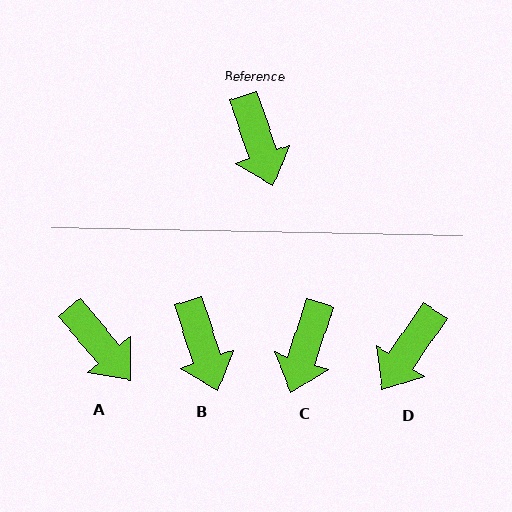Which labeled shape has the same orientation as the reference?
B.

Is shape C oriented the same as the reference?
No, it is off by about 36 degrees.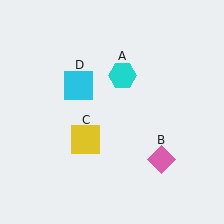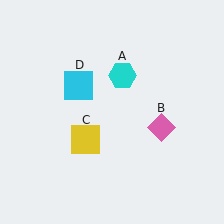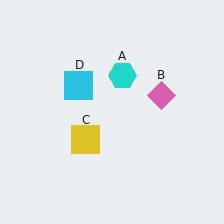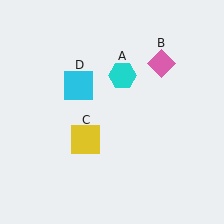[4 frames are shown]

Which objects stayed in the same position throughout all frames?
Cyan hexagon (object A) and yellow square (object C) and cyan square (object D) remained stationary.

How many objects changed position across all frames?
1 object changed position: pink diamond (object B).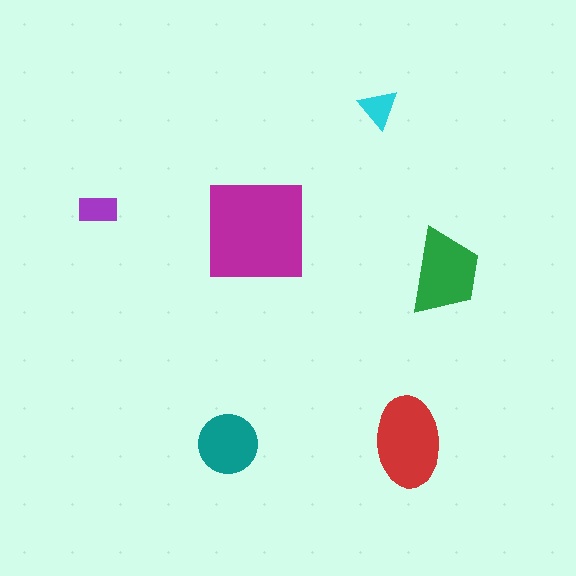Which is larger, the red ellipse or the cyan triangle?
The red ellipse.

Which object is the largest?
The magenta square.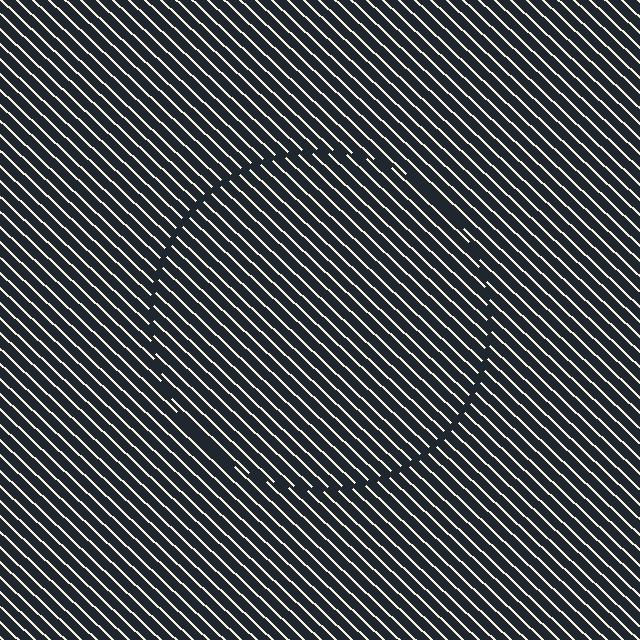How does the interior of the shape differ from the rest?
The interior of the shape contains the same grating, shifted by half a period — the contour is defined by the phase discontinuity where line-ends from the inner and outer gratings abut.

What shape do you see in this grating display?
An illusory circle. The interior of the shape contains the same grating, shifted by half a period — the contour is defined by the phase discontinuity where line-ends from the inner and outer gratings abut.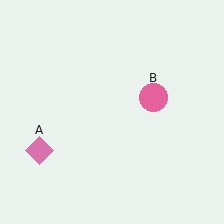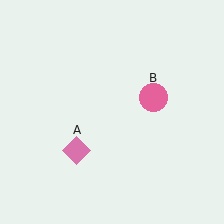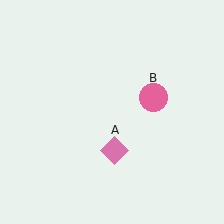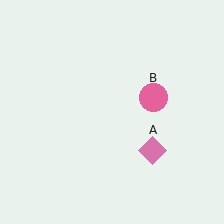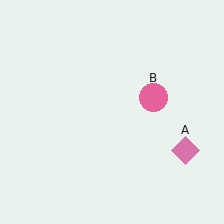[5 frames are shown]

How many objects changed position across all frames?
1 object changed position: pink diamond (object A).